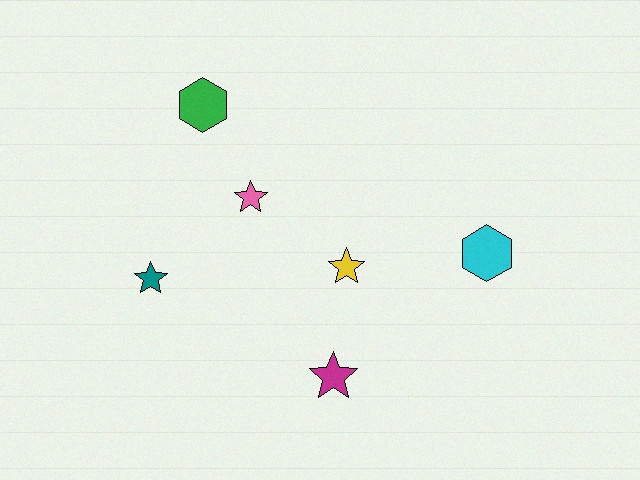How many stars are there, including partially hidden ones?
There are 4 stars.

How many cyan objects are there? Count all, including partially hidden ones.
There is 1 cyan object.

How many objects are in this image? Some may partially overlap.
There are 6 objects.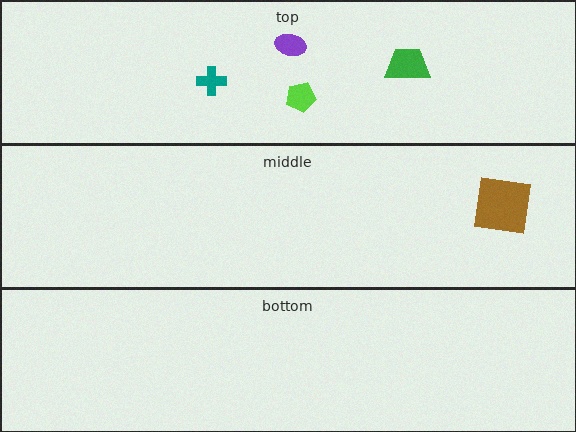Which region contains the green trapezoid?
The top region.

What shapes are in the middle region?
The brown square.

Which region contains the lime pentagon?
The top region.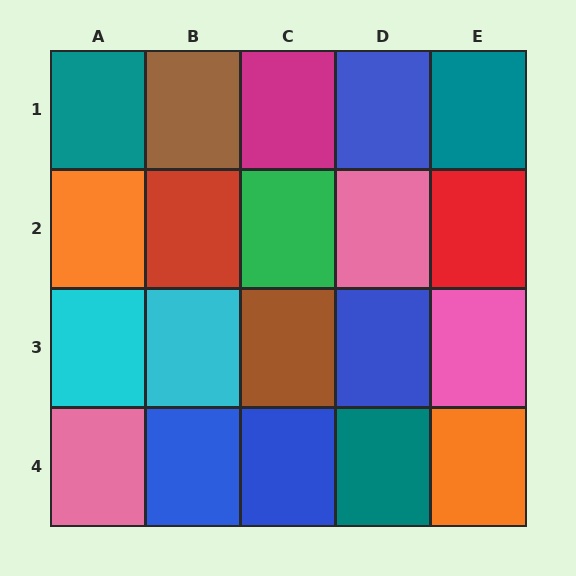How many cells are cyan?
2 cells are cyan.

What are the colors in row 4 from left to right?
Pink, blue, blue, teal, orange.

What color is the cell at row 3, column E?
Pink.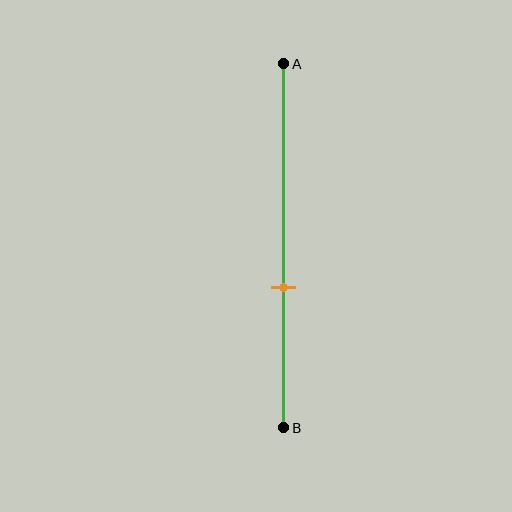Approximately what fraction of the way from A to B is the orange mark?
The orange mark is approximately 60% of the way from A to B.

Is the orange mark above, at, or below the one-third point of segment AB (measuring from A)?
The orange mark is below the one-third point of segment AB.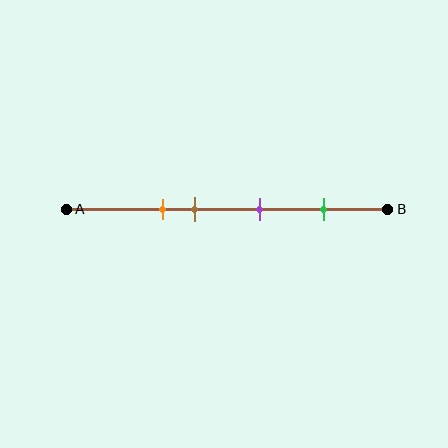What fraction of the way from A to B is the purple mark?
The purple mark is approximately 60% (0.6) of the way from A to B.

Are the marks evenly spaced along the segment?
No, the marks are not evenly spaced.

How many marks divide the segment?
There are 4 marks dividing the segment.